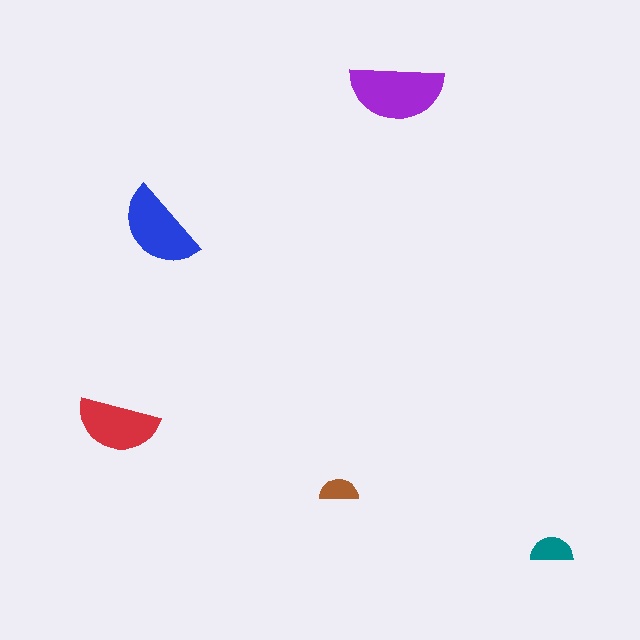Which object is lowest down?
The teal semicircle is bottommost.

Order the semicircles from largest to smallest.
the purple one, the blue one, the red one, the teal one, the brown one.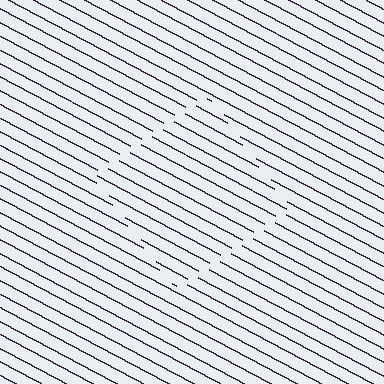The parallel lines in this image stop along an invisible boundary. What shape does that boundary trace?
An illusory square. The interior of the shape contains the same grating, shifted by half a period — the contour is defined by the phase discontinuity where line-ends from the inner and outer gratings abut.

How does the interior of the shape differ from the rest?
The interior of the shape contains the same grating, shifted by half a period — the contour is defined by the phase discontinuity where line-ends from the inner and outer gratings abut.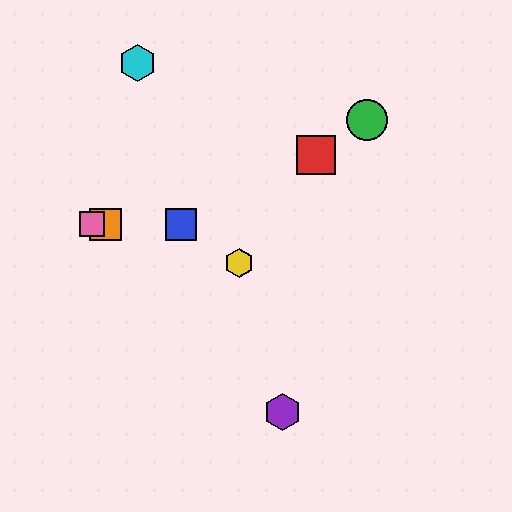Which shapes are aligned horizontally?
The blue square, the orange square, the pink square are aligned horizontally.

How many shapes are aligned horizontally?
3 shapes (the blue square, the orange square, the pink square) are aligned horizontally.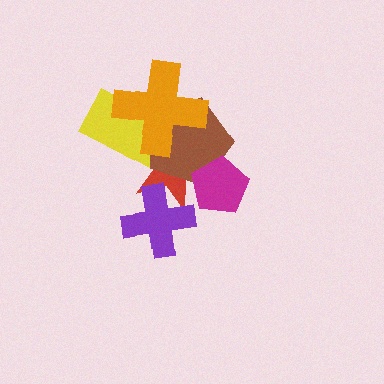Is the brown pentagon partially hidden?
Yes, it is partially covered by another shape.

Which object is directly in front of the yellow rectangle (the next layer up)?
The brown pentagon is directly in front of the yellow rectangle.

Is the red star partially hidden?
Yes, it is partially covered by another shape.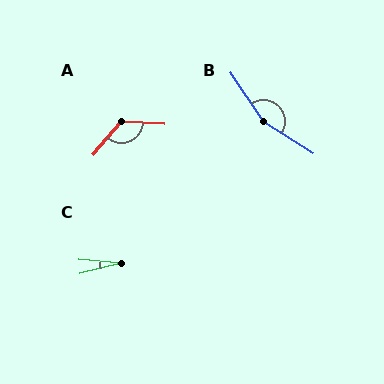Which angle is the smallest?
C, at approximately 19 degrees.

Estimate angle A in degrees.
Approximately 128 degrees.